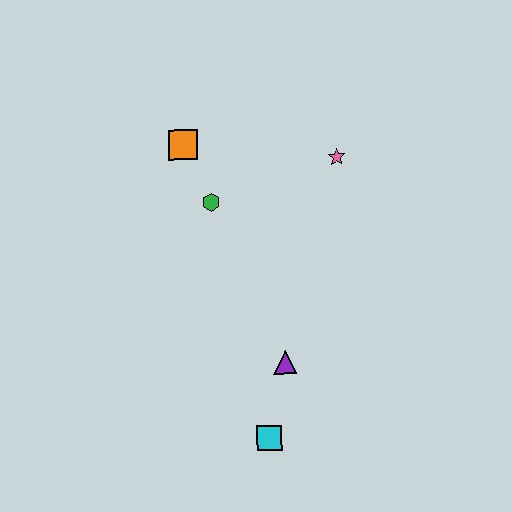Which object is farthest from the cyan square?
The orange square is farthest from the cyan square.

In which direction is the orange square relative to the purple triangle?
The orange square is above the purple triangle.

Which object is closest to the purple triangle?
The cyan square is closest to the purple triangle.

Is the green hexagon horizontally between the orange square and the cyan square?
Yes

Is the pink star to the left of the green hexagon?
No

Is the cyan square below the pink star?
Yes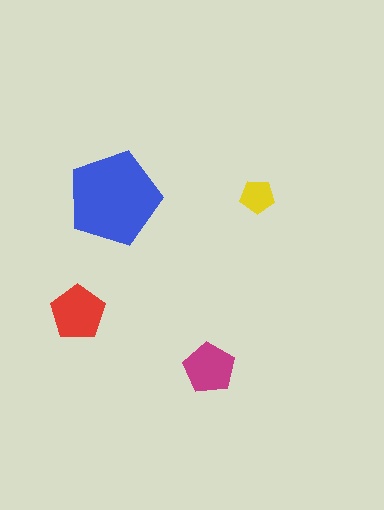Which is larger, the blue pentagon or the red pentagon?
The blue one.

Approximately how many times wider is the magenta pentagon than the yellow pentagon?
About 1.5 times wider.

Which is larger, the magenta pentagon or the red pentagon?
The red one.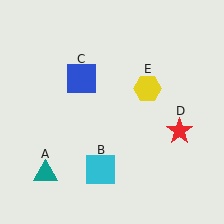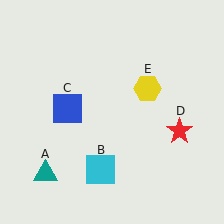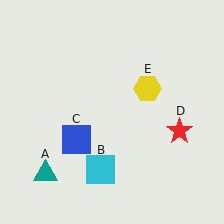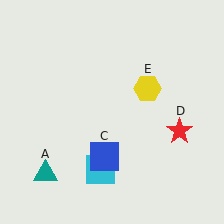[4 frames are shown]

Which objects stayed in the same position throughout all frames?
Teal triangle (object A) and cyan square (object B) and red star (object D) and yellow hexagon (object E) remained stationary.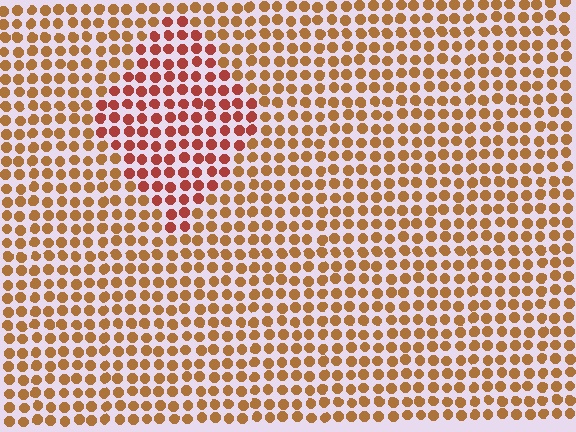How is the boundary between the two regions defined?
The boundary is defined purely by a slight shift in hue (about 28 degrees). Spacing, size, and orientation are identical on both sides.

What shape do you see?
I see a diamond.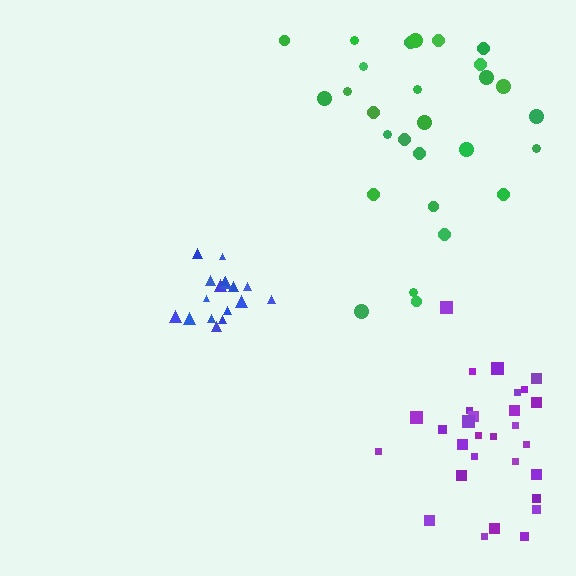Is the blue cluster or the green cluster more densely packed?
Blue.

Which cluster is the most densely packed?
Blue.